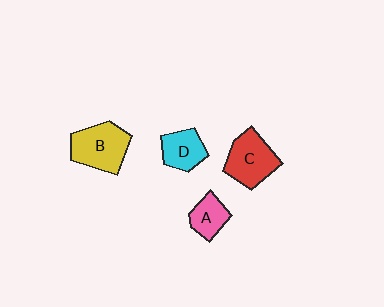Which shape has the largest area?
Shape B (yellow).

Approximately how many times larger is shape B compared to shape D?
Approximately 1.5 times.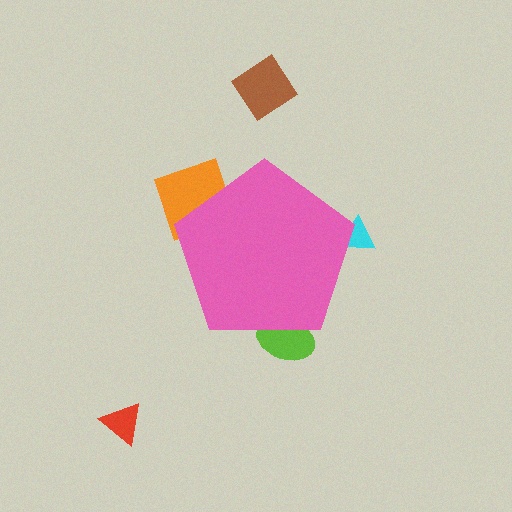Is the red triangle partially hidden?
No, the red triangle is fully visible.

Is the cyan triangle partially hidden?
Yes, the cyan triangle is partially hidden behind the pink pentagon.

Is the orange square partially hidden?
Yes, the orange square is partially hidden behind the pink pentagon.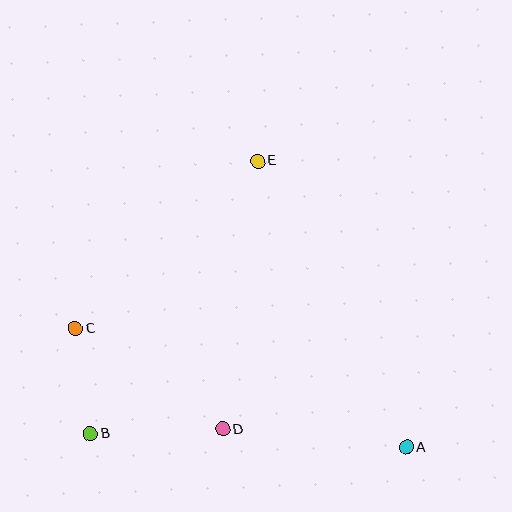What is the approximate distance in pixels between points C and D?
The distance between C and D is approximately 178 pixels.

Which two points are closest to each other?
Points B and C are closest to each other.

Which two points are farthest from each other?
Points A and C are farthest from each other.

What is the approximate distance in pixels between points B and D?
The distance between B and D is approximately 133 pixels.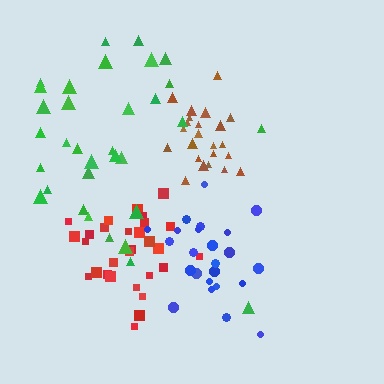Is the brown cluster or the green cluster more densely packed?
Brown.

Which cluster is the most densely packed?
Brown.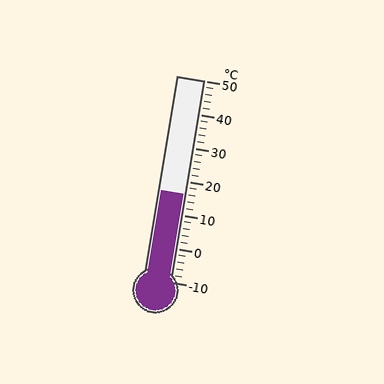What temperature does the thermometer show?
The thermometer shows approximately 16°C.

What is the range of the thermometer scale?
The thermometer scale ranges from -10°C to 50°C.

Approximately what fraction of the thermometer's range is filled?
The thermometer is filled to approximately 45% of its range.